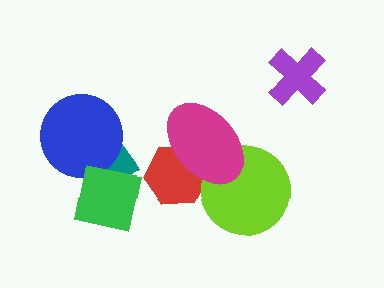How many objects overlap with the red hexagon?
1 object overlaps with the red hexagon.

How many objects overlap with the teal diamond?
2 objects overlap with the teal diamond.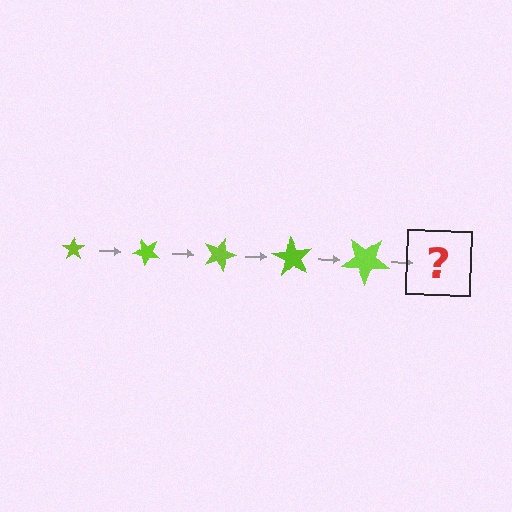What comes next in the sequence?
The next element should be a star, larger than the previous one and rotated 225 degrees from the start.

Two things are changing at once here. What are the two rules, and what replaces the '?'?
The two rules are that the star grows larger each step and it rotates 45 degrees each step. The '?' should be a star, larger than the previous one and rotated 225 degrees from the start.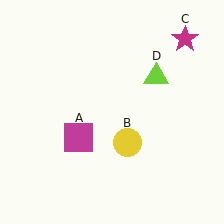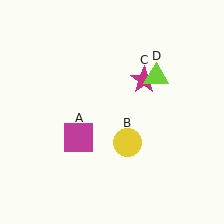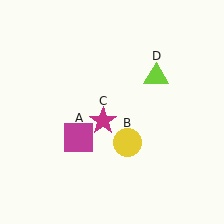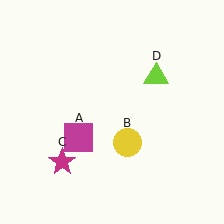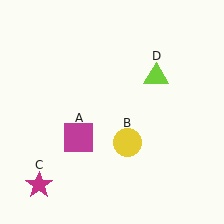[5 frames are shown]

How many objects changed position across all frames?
1 object changed position: magenta star (object C).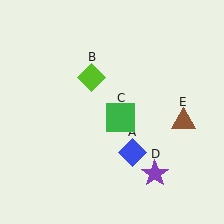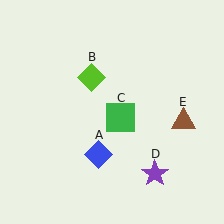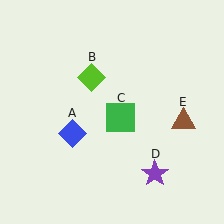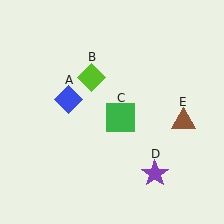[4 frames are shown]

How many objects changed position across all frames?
1 object changed position: blue diamond (object A).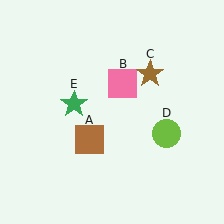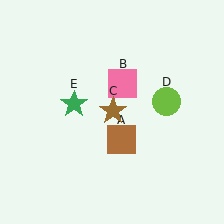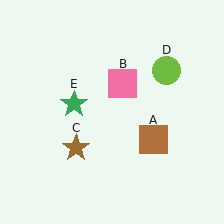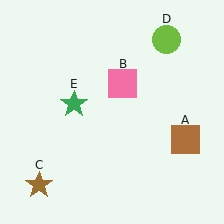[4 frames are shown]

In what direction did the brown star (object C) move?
The brown star (object C) moved down and to the left.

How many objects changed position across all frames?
3 objects changed position: brown square (object A), brown star (object C), lime circle (object D).